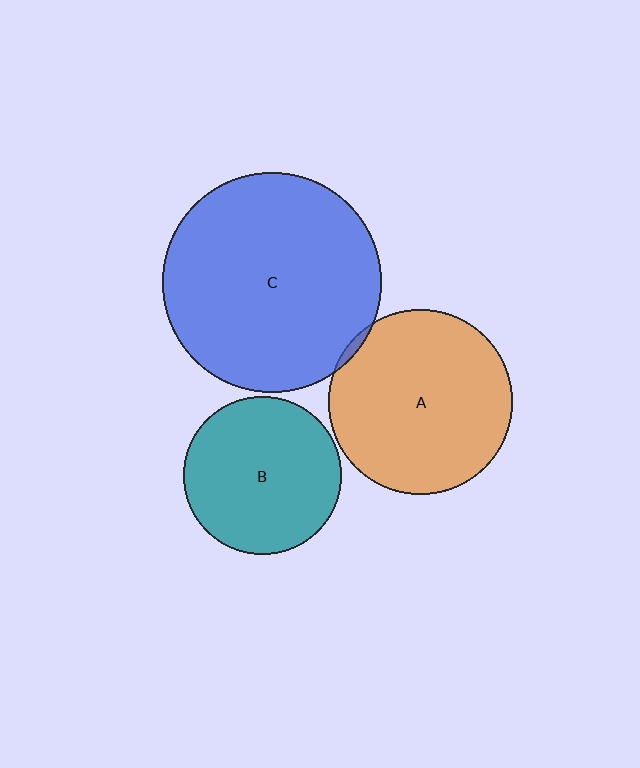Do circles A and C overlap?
Yes.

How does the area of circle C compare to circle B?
Approximately 1.9 times.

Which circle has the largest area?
Circle C (blue).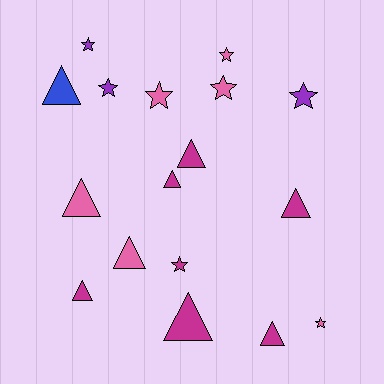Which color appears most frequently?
Magenta, with 7 objects.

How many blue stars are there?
There are no blue stars.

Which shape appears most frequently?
Triangle, with 9 objects.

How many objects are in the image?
There are 17 objects.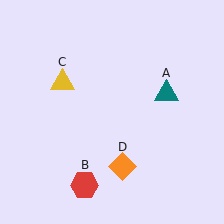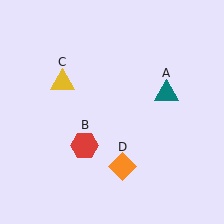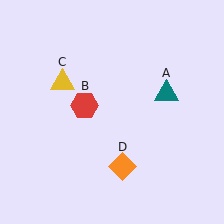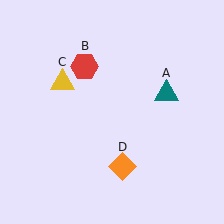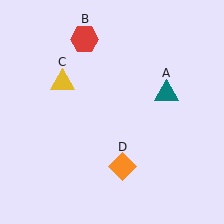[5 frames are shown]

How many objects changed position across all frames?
1 object changed position: red hexagon (object B).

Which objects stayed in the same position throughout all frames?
Teal triangle (object A) and yellow triangle (object C) and orange diamond (object D) remained stationary.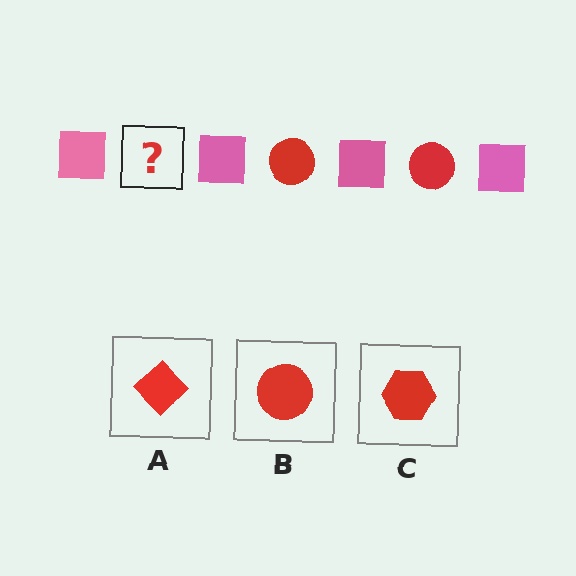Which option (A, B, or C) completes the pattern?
B.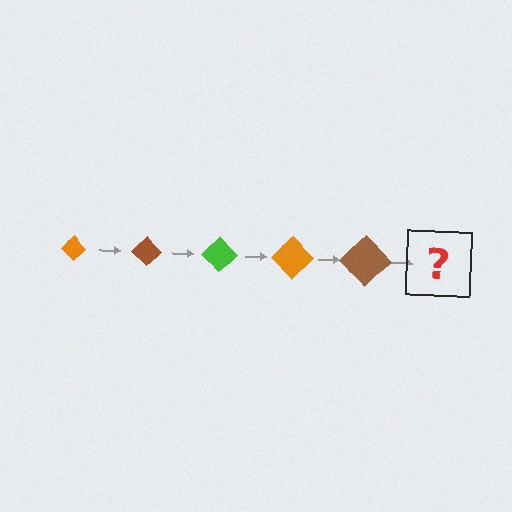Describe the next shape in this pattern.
It should be a green diamond, larger than the previous one.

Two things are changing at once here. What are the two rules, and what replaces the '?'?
The two rules are that the diamond grows larger each step and the color cycles through orange, brown, and green. The '?' should be a green diamond, larger than the previous one.